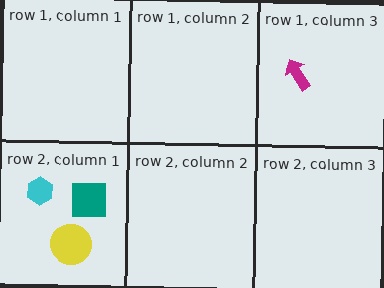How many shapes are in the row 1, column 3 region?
1.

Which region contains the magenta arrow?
The row 1, column 3 region.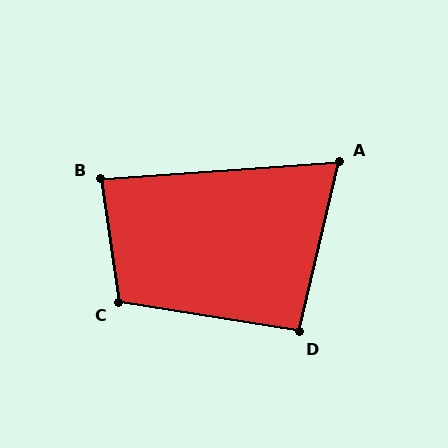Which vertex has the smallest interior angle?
A, at approximately 73 degrees.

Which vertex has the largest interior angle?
C, at approximately 107 degrees.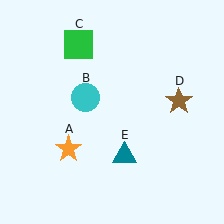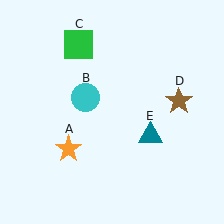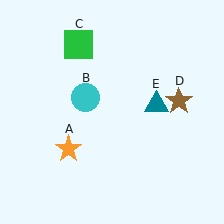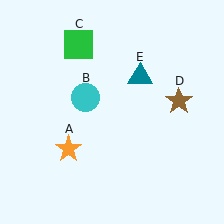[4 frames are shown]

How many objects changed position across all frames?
1 object changed position: teal triangle (object E).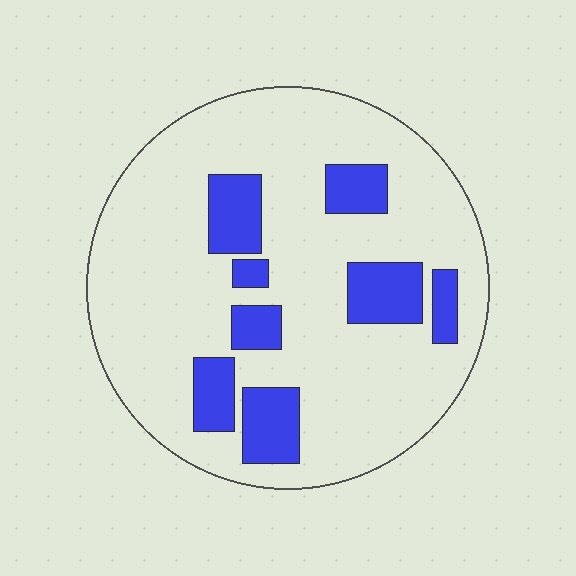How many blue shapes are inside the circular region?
8.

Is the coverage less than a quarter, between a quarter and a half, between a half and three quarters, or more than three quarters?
Less than a quarter.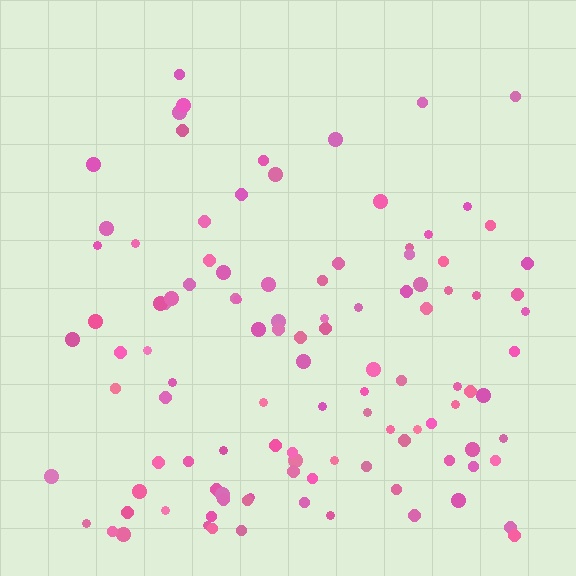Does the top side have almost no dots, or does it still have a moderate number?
Still a moderate number, just noticeably fewer than the bottom.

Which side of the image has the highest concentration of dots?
The bottom.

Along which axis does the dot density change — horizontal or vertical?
Vertical.